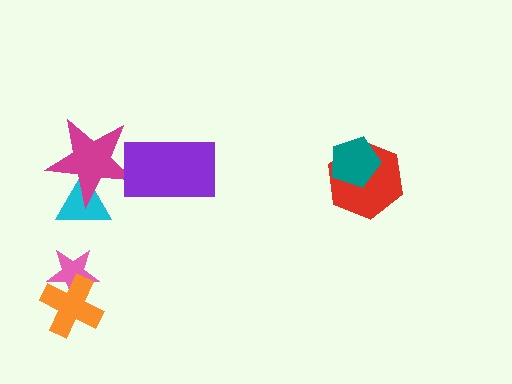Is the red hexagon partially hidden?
Yes, it is partially covered by another shape.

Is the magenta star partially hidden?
Yes, it is partially covered by another shape.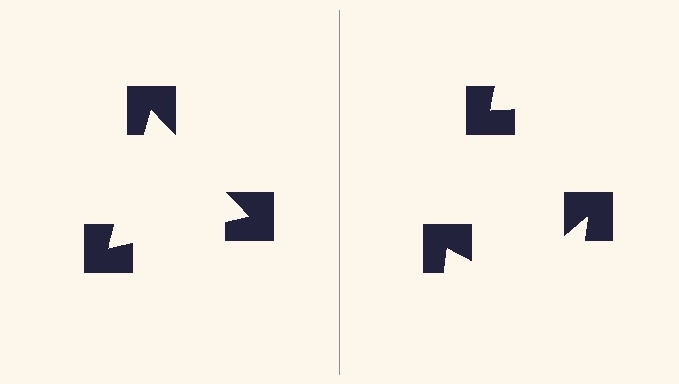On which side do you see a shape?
An illusory triangle appears on the left side. On the right side the wedge cuts are rotated, so no coherent shape forms.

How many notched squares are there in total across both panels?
6 — 3 on each side.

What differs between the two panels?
The notched squares are positioned identically on both sides; only the wedge orientations differ. On the left they align to a triangle; on the right they are misaligned.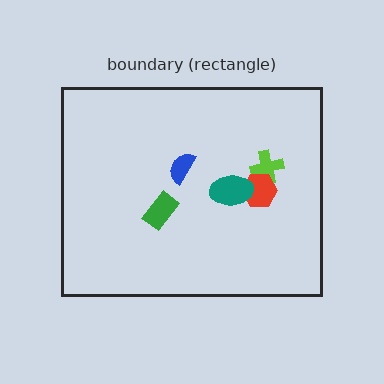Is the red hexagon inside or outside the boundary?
Inside.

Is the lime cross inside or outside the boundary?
Inside.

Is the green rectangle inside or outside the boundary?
Inside.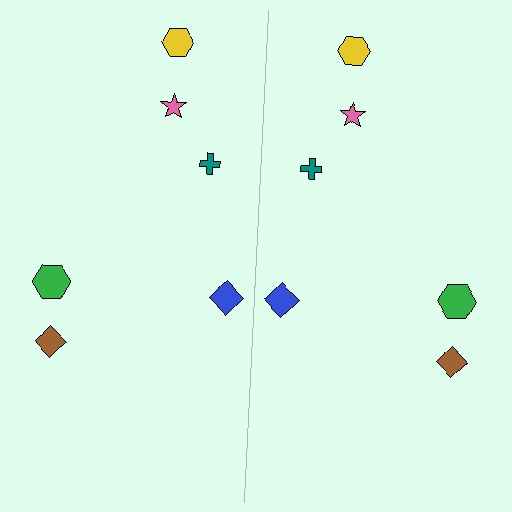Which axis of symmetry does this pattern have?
The pattern has a vertical axis of symmetry running through the center of the image.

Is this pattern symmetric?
Yes, this pattern has bilateral (reflection) symmetry.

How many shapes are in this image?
There are 12 shapes in this image.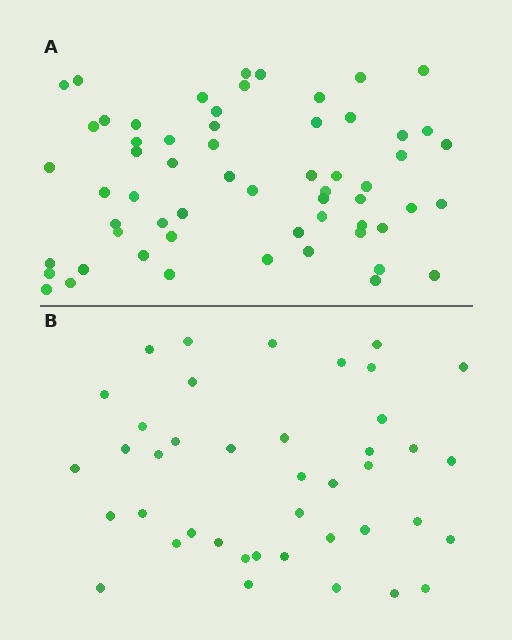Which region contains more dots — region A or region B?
Region A (the top region) has more dots.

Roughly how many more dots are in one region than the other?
Region A has approximately 20 more dots than region B.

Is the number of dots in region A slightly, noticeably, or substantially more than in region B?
Region A has substantially more. The ratio is roughly 1.5 to 1.